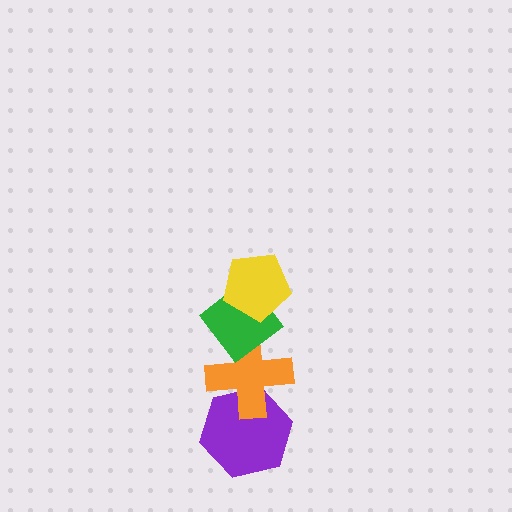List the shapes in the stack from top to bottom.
From top to bottom: the yellow pentagon, the green diamond, the orange cross, the purple hexagon.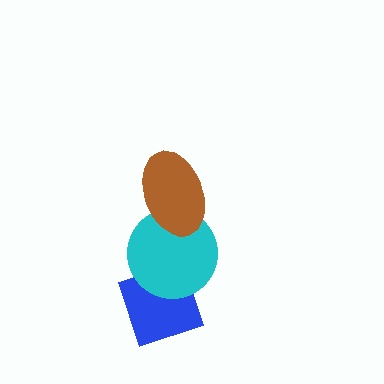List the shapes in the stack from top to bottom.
From top to bottom: the brown ellipse, the cyan circle, the blue diamond.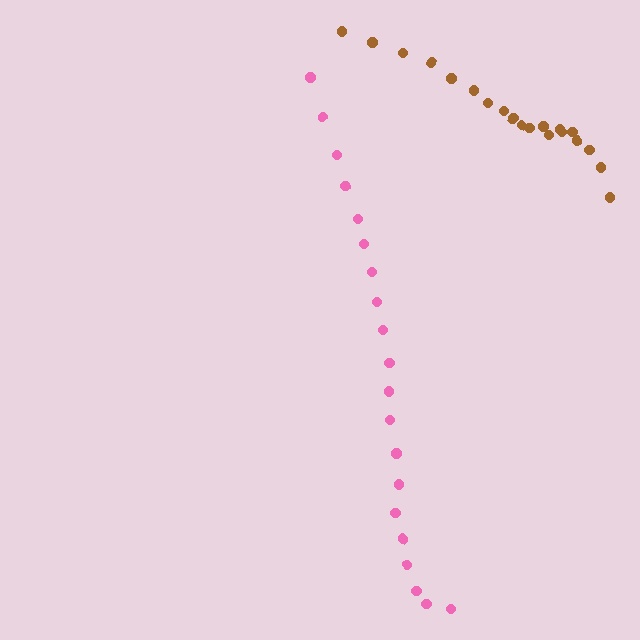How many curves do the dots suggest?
There are 2 distinct paths.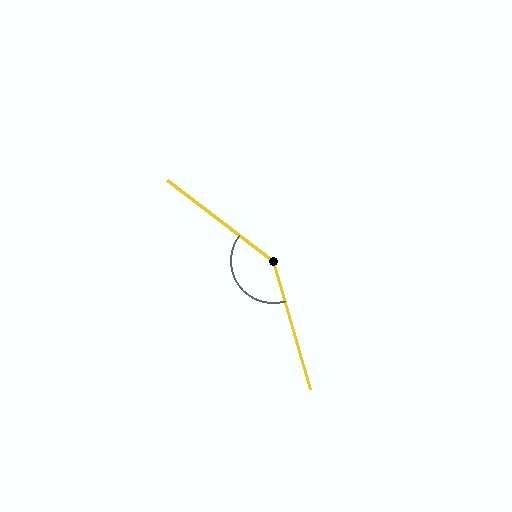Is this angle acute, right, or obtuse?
It is obtuse.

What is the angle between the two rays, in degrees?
Approximately 144 degrees.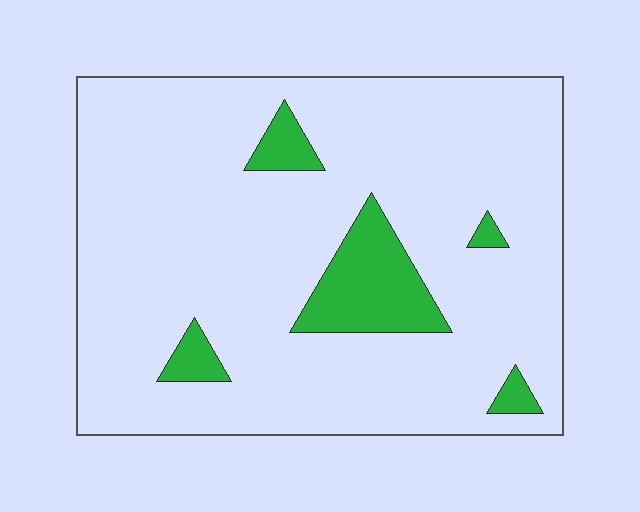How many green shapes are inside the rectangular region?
5.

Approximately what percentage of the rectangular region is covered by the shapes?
Approximately 10%.